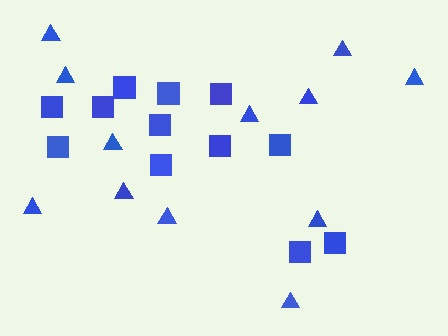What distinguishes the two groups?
There are 2 groups: one group of triangles (12) and one group of squares (12).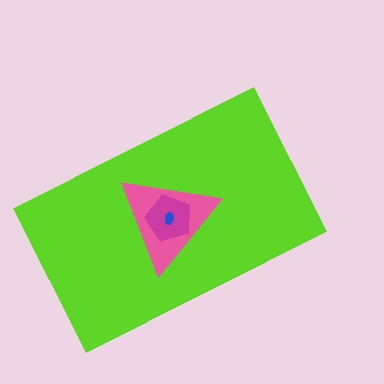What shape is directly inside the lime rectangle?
The pink triangle.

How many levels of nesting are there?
4.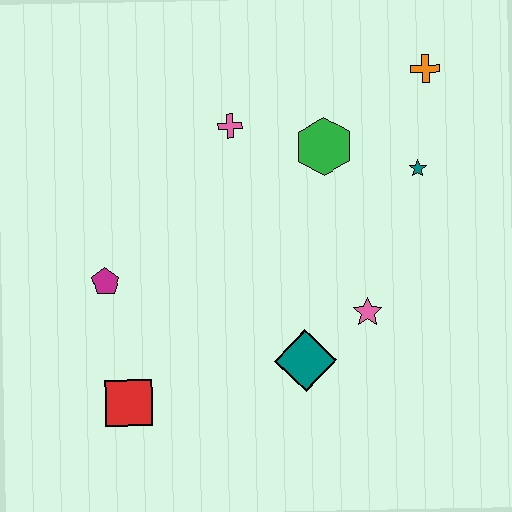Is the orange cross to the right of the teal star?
Yes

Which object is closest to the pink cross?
The green hexagon is closest to the pink cross.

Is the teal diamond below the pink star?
Yes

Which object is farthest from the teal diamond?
The orange cross is farthest from the teal diamond.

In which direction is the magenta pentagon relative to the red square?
The magenta pentagon is above the red square.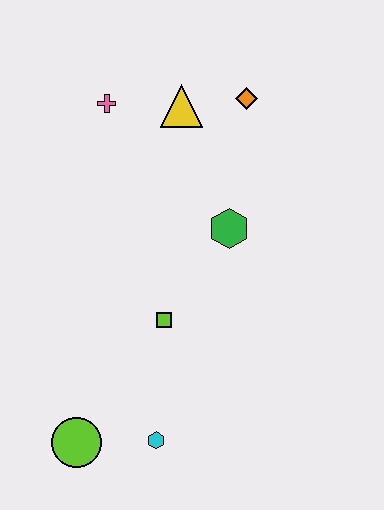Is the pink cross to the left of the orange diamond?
Yes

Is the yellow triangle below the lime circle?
No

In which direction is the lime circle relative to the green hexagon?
The lime circle is below the green hexagon.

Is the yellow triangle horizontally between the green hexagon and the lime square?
Yes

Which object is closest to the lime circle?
The cyan hexagon is closest to the lime circle.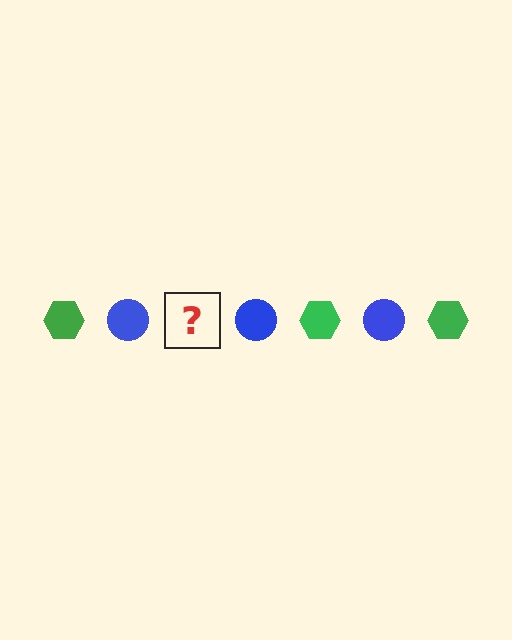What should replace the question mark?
The question mark should be replaced with a green hexagon.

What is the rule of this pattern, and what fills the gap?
The rule is that the pattern alternates between green hexagon and blue circle. The gap should be filled with a green hexagon.